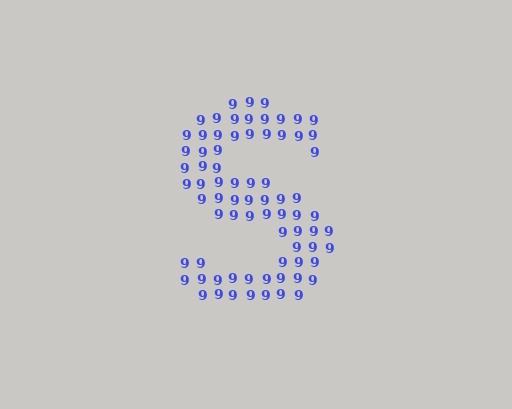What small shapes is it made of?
It is made of small digit 9's.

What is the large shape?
The large shape is the letter S.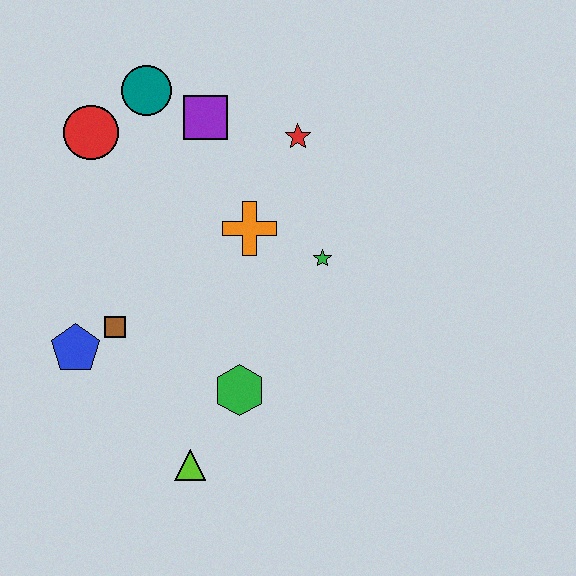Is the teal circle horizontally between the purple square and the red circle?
Yes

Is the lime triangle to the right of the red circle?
Yes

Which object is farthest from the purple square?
The lime triangle is farthest from the purple square.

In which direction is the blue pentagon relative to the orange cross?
The blue pentagon is to the left of the orange cross.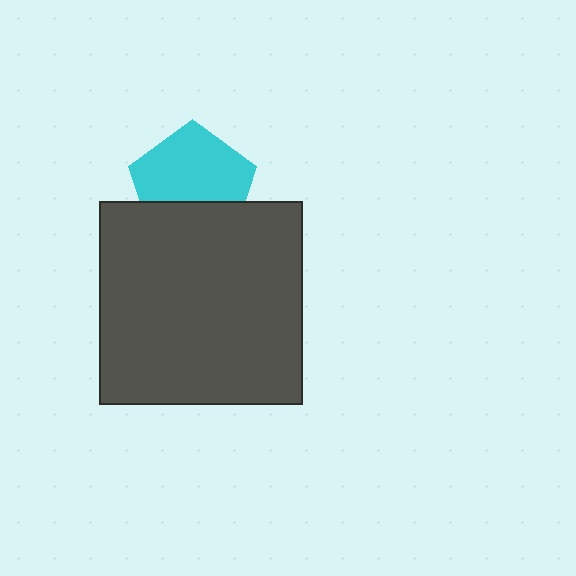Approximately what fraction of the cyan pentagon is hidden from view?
Roughly 34% of the cyan pentagon is hidden behind the dark gray square.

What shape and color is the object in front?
The object in front is a dark gray square.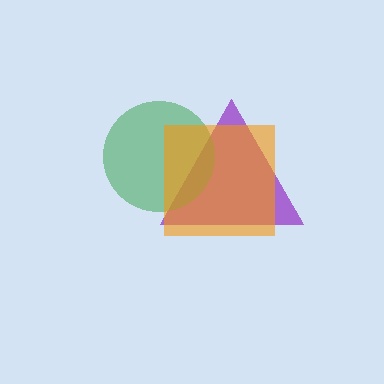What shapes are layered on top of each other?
The layered shapes are: a purple triangle, a green circle, an orange square.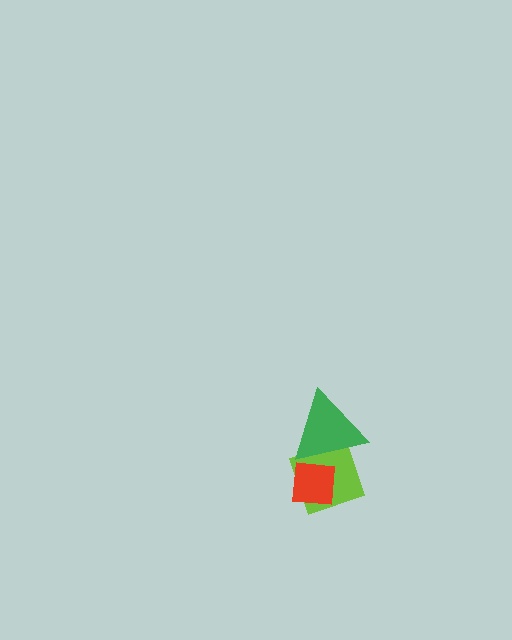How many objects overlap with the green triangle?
2 objects overlap with the green triangle.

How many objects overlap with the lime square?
2 objects overlap with the lime square.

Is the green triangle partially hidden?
No, no other shape covers it.